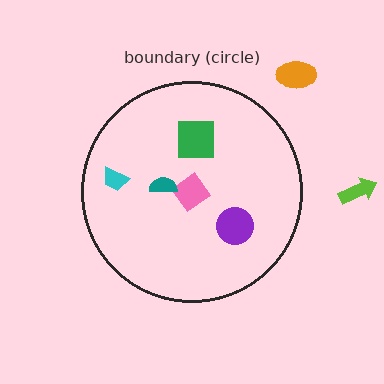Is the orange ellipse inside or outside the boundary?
Outside.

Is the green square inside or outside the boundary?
Inside.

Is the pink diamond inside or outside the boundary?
Inside.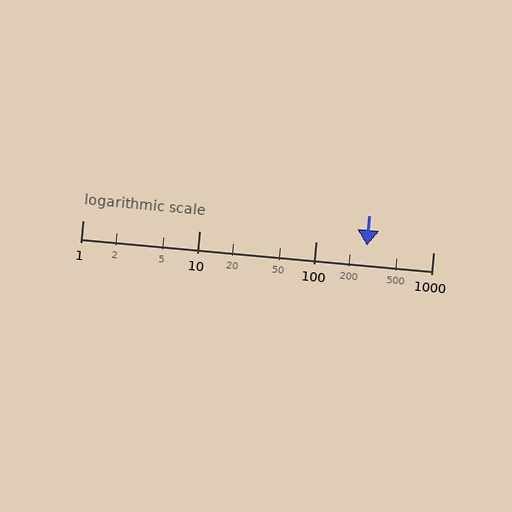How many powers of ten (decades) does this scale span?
The scale spans 3 decades, from 1 to 1000.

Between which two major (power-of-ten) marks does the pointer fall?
The pointer is between 100 and 1000.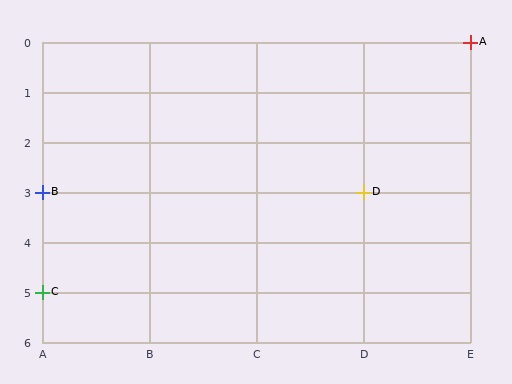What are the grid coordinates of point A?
Point A is at grid coordinates (E, 0).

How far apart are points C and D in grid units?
Points C and D are 3 columns and 2 rows apart (about 3.6 grid units diagonally).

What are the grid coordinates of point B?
Point B is at grid coordinates (A, 3).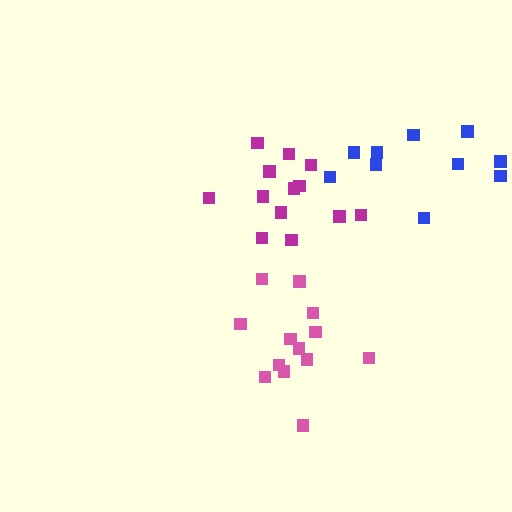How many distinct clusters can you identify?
There are 3 distinct clusters.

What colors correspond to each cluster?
The clusters are colored: magenta, pink, blue.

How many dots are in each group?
Group 1: 13 dots, Group 2: 13 dots, Group 3: 10 dots (36 total).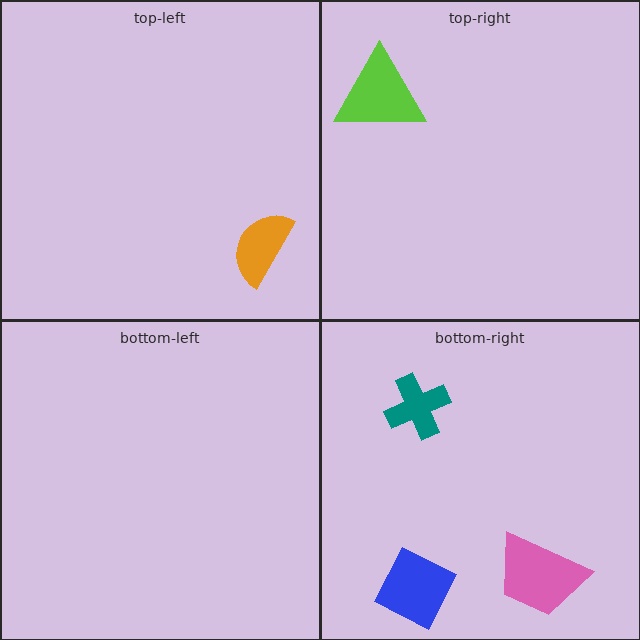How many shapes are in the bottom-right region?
3.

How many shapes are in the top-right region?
1.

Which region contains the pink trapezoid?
The bottom-right region.